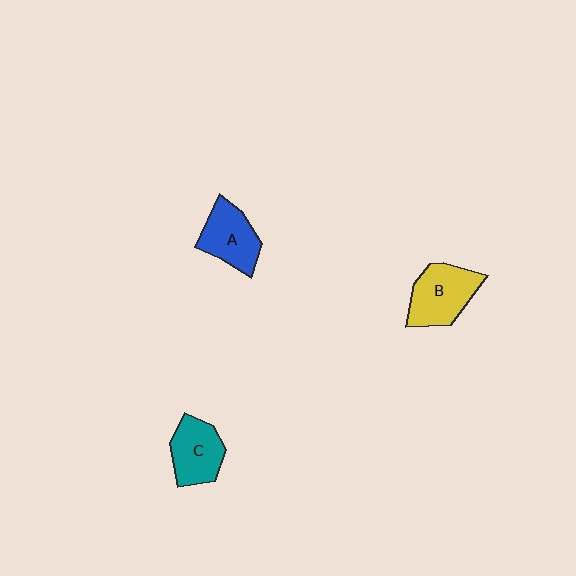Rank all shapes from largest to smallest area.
From largest to smallest: B (yellow), A (blue), C (teal).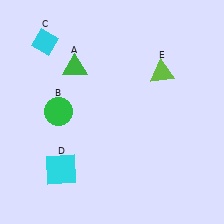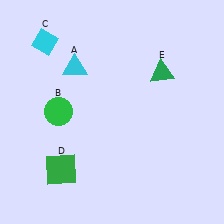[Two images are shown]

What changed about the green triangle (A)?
In Image 1, A is green. In Image 2, it changed to cyan.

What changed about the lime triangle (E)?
In Image 1, E is lime. In Image 2, it changed to green.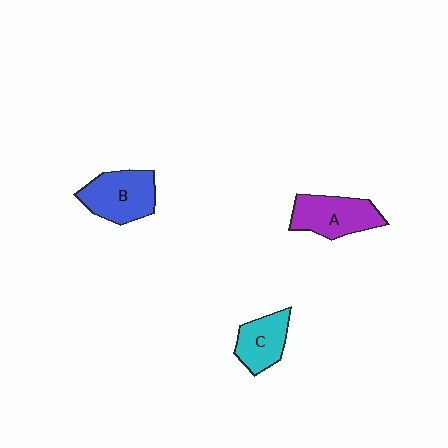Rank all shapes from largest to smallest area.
From largest to smallest: B (blue), A (purple), C (cyan).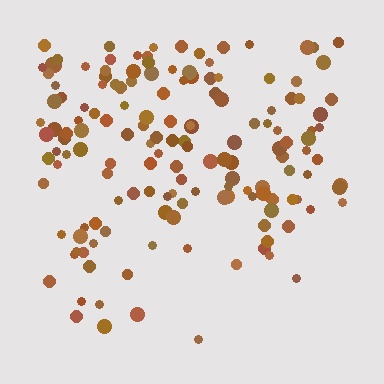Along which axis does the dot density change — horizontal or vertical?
Vertical.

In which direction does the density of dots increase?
From bottom to top, with the top side densest.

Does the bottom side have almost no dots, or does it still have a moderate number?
Still a moderate number, just noticeably fewer than the top.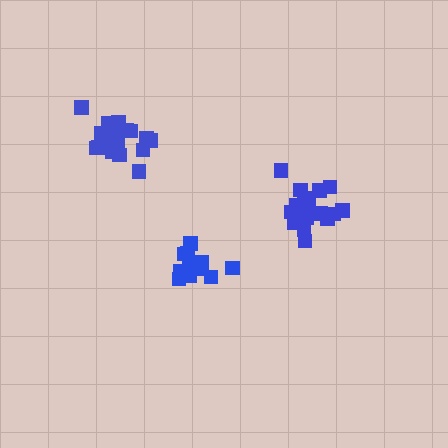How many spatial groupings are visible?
There are 3 spatial groupings.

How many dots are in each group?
Group 1: 13 dots, Group 2: 19 dots, Group 3: 18 dots (50 total).